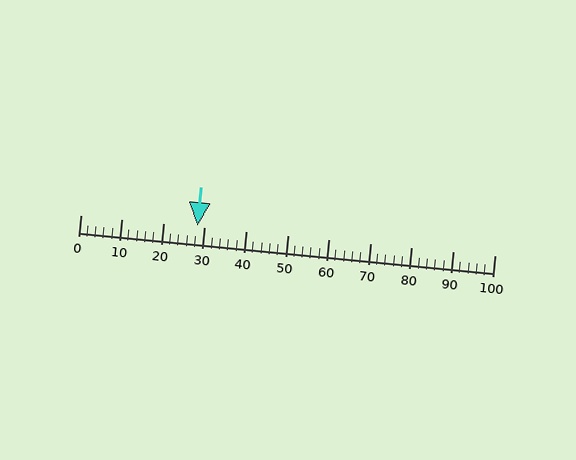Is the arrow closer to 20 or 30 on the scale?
The arrow is closer to 30.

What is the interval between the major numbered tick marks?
The major tick marks are spaced 10 units apart.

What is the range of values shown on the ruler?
The ruler shows values from 0 to 100.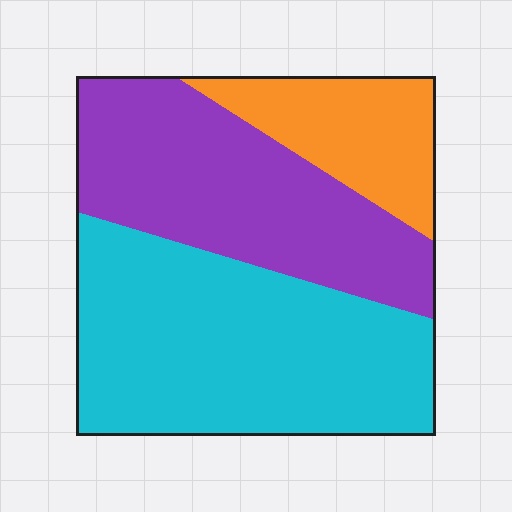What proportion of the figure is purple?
Purple covers 36% of the figure.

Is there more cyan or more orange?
Cyan.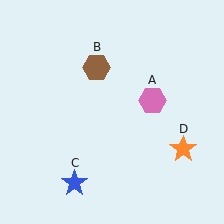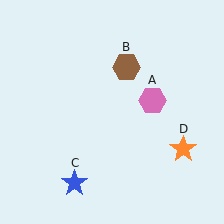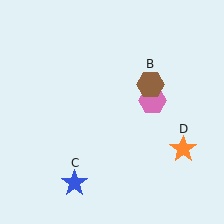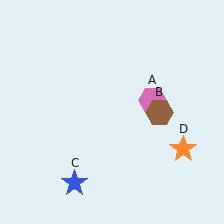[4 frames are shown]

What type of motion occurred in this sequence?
The brown hexagon (object B) rotated clockwise around the center of the scene.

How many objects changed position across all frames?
1 object changed position: brown hexagon (object B).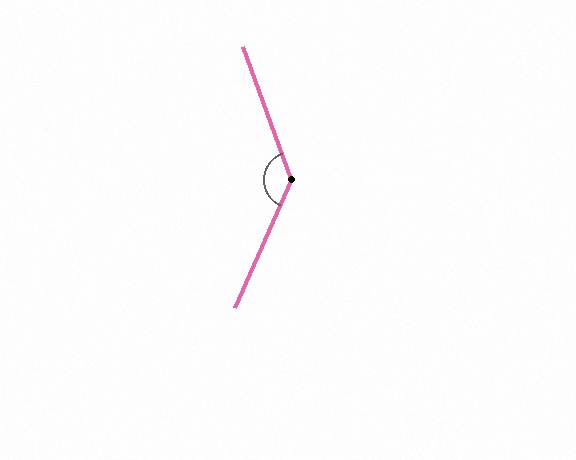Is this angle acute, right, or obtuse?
It is obtuse.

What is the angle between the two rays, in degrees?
Approximately 136 degrees.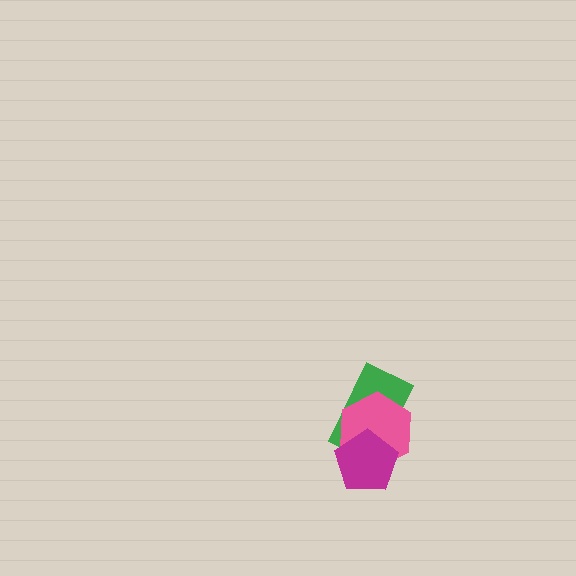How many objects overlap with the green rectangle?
2 objects overlap with the green rectangle.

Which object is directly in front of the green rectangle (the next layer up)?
The pink hexagon is directly in front of the green rectangle.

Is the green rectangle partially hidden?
Yes, it is partially covered by another shape.